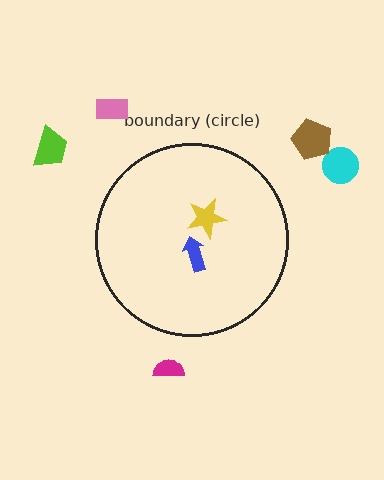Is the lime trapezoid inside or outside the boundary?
Outside.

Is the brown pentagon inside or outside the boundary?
Outside.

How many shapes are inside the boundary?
2 inside, 5 outside.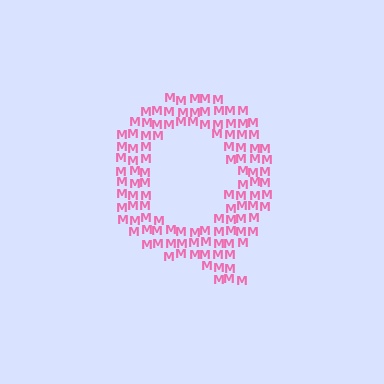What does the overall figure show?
The overall figure shows the letter Q.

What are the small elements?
The small elements are letter M's.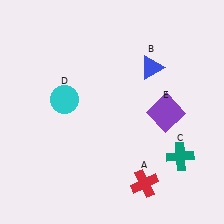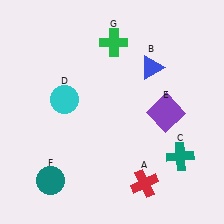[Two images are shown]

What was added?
A teal circle (F), a green cross (G) were added in Image 2.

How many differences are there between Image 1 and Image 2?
There are 2 differences between the two images.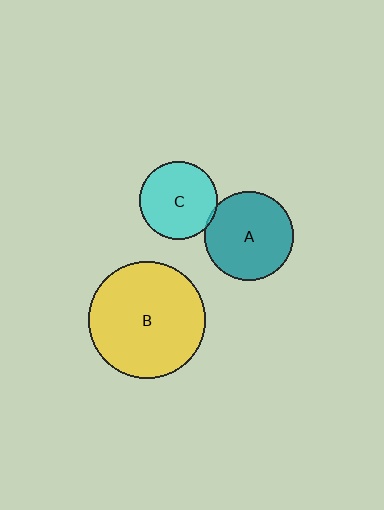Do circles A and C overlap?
Yes.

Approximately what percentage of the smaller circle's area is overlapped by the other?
Approximately 5%.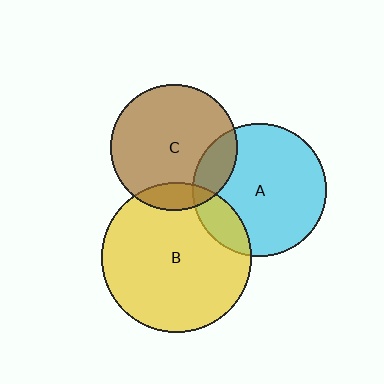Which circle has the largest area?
Circle B (yellow).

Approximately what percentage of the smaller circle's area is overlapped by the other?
Approximately 15%.